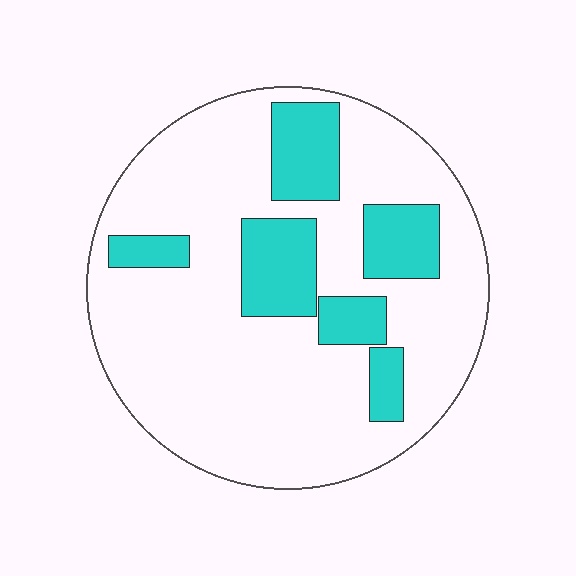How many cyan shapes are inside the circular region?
6.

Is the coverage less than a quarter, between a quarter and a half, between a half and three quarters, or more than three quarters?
Less than a quarter.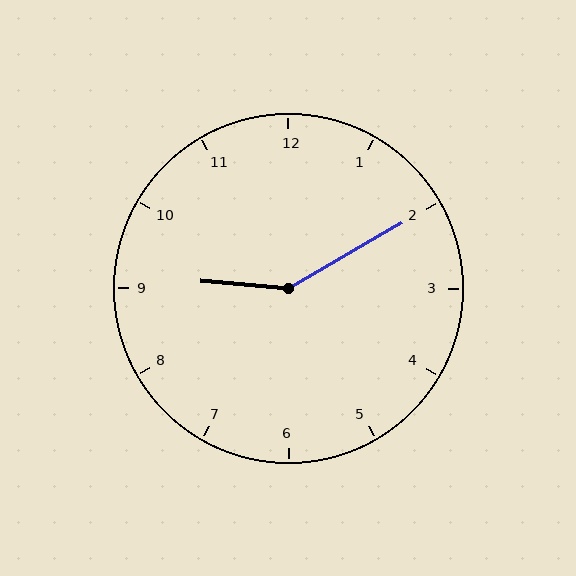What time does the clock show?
9:10.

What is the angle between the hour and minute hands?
Approximately 145 degrees.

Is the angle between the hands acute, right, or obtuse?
It is obtuse.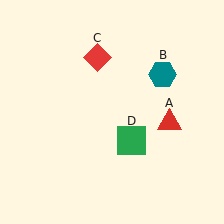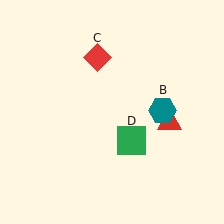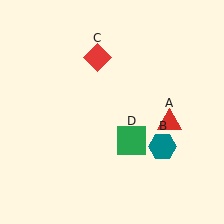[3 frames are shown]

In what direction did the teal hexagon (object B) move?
The teal hexagon (object B) moved down.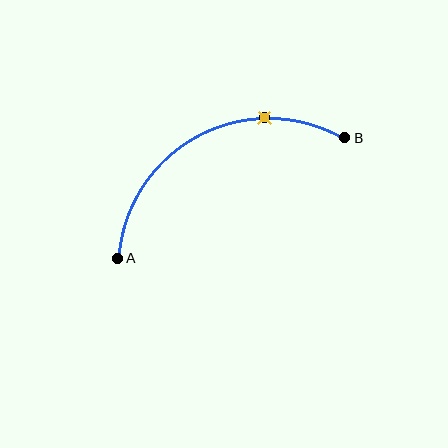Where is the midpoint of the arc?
The arc midpoint is the point on the curve farthest from the straight line joining A and B. It sits above that line.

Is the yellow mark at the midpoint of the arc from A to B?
No. The yellow mark lies on the arc but is closer to endpoint B. The arc midpoint would be at the point on the curve equidistant along the arc from both A and B.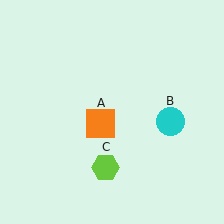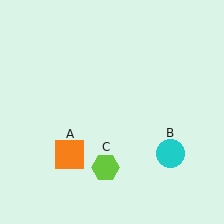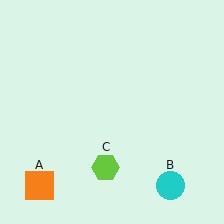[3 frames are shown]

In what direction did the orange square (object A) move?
The orange square (object A) moved down and to the left.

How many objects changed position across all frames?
2 objects changed position: orange square (object A), cyan circle (object B).